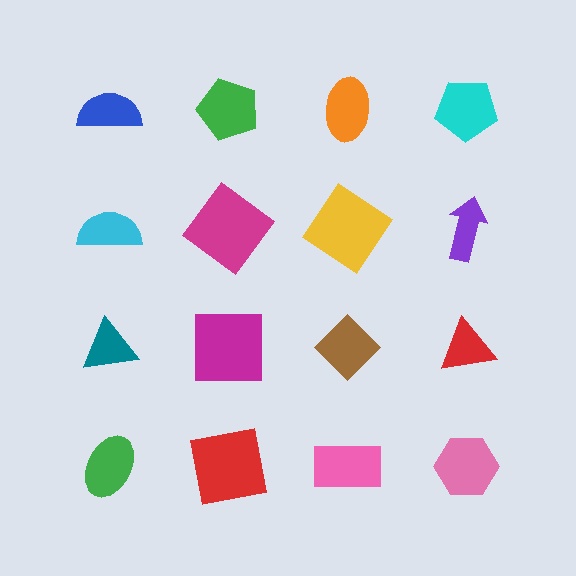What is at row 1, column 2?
A green pentagon.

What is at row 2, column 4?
A purple arrow.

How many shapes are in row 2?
4 shapes.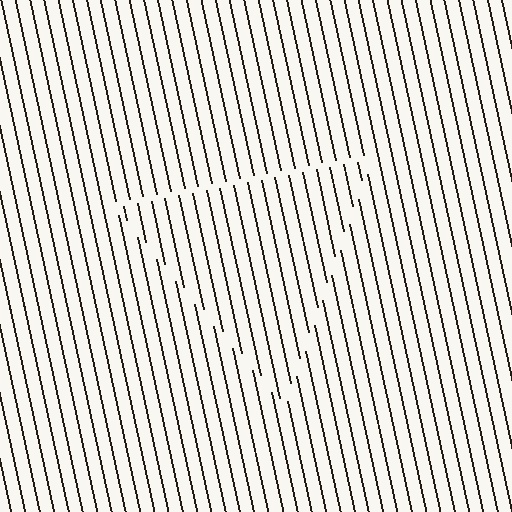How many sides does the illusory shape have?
3 sides — the line-ends trace a triangle.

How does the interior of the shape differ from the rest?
The interior of the shape contains the same grating, shifted by half a period — the contour is defined by the phase discontinuity where line-ends from the inner and outer gratings abut.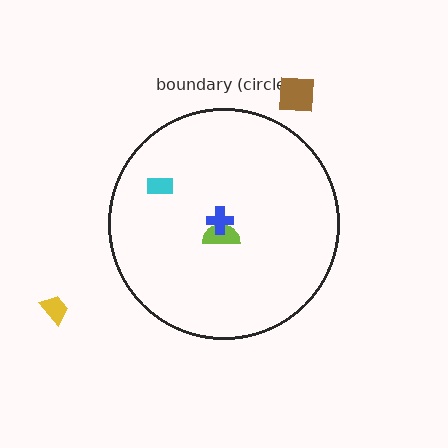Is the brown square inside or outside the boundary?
Outside.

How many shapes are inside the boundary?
3 inside, 2 outside.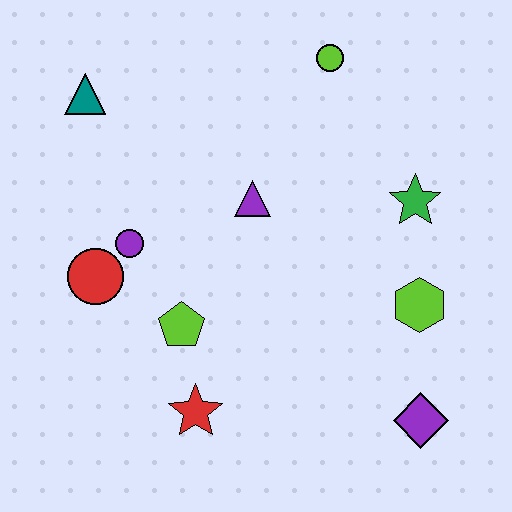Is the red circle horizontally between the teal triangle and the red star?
Yes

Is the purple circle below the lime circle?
Yes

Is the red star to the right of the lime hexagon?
No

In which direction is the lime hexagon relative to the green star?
The lime hexagon is below the green star.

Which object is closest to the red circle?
The purple circle is closest to the red circle.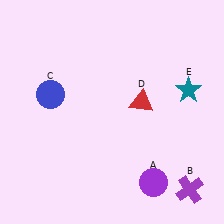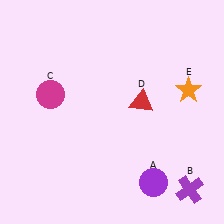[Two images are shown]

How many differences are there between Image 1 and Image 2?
There are 2 differences between the two images.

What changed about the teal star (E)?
In Image 1, E is teal. In Image 2, it changed to orange.